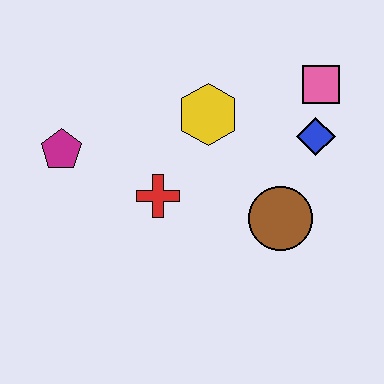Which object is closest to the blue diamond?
The pink square is closest to the blue diamond.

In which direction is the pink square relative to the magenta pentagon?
The pink square is to the right of the magenta pentagon.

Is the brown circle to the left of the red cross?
No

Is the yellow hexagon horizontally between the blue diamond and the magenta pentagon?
Yes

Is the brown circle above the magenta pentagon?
No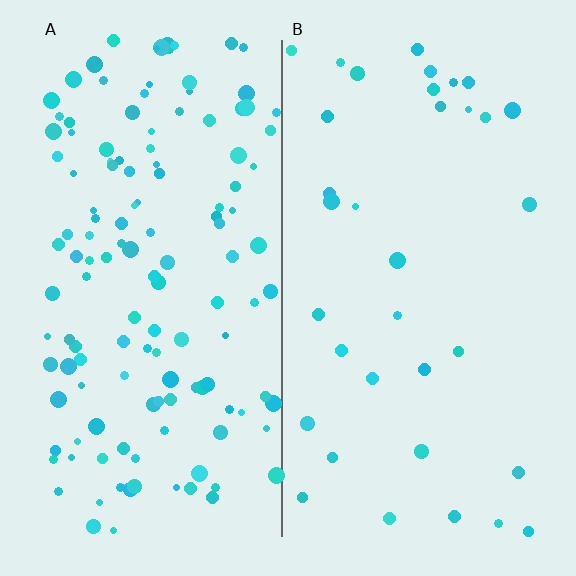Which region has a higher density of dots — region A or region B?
A (the left).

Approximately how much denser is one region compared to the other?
Approximately 4.0× — region A over region B.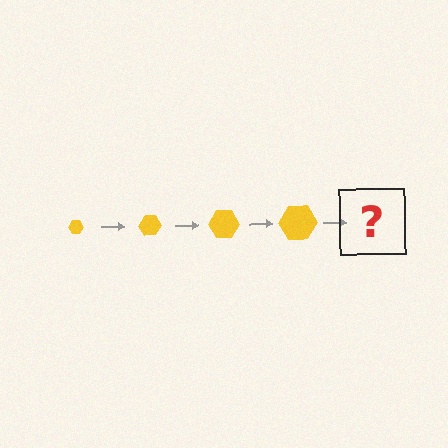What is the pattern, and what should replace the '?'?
The pattern is that the hexagon gets progressively larger each step. The '?' should be a yellow hexagon, larger than the previous one.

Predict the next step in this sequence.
The next step is a yellow hexagon, larger than the previous one.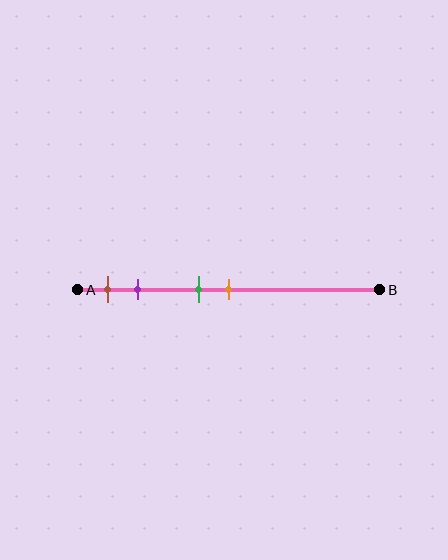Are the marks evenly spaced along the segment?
No, the marks are not evenly spaced.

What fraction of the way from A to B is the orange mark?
The orange mark is approximately 50% (0.5) of the way from A to B.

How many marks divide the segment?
There are 4 marks dividing the segment.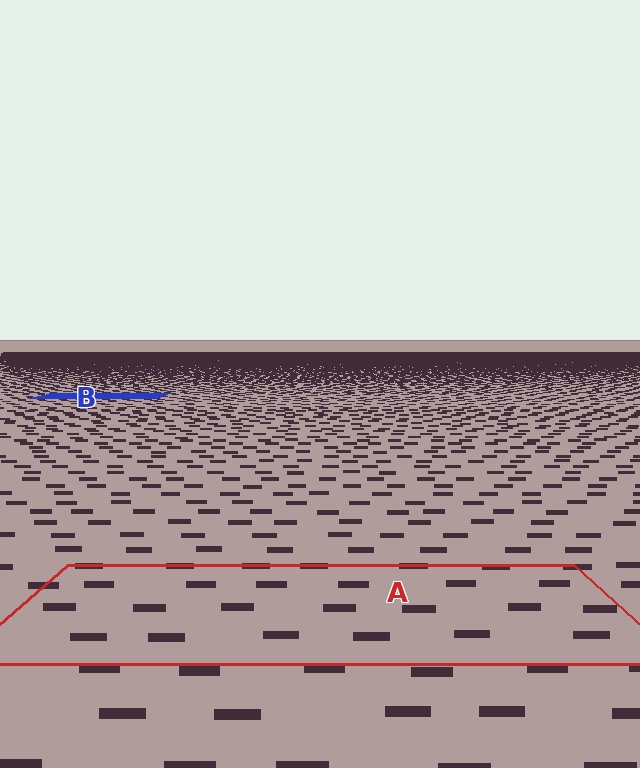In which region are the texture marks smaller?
The texture marks are smaller in region B, because it is farther away.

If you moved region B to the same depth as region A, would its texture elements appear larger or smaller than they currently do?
They would appear larger. At a closer depth, the same texture elements are projected at a bigger on-screen size.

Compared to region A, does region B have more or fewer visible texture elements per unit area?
Region B has more texture elements per unit area — they are packed more densely because it is farther away.